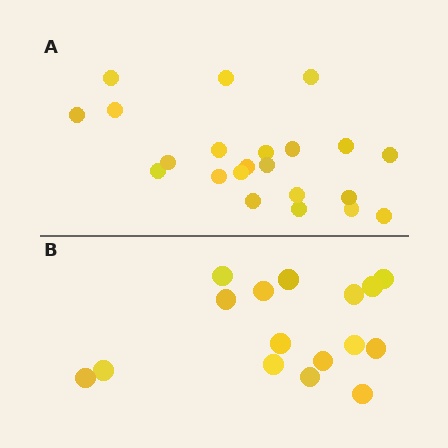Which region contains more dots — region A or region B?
Region A (the top region) has more dots.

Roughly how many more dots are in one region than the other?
Region A has about 6 more dots than region B.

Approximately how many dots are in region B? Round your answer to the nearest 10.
About 20 dots. (The exact count is 16, which rounds to 20.)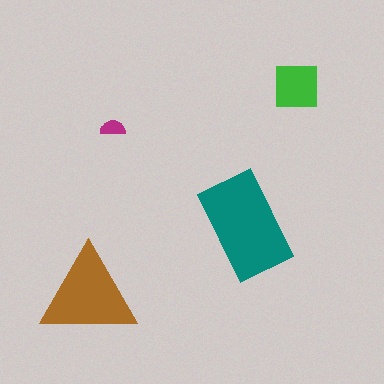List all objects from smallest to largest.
The magenta semicircle, the green square, the brown triangle, the teal rectangle.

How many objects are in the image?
There are 4 objects in the image.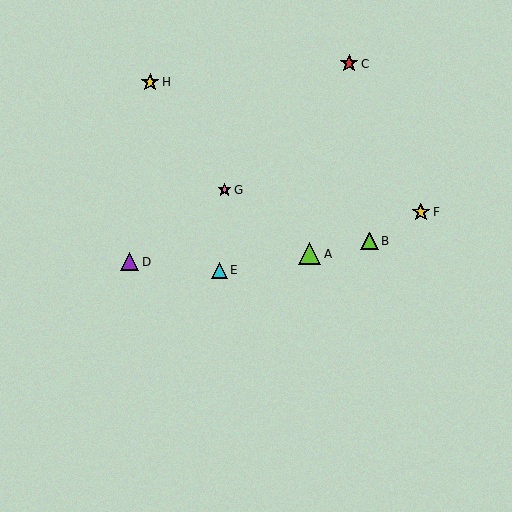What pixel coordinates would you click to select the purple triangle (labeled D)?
Click at (129, 262) to select the purple triangle D.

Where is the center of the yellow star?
The center of the yellow star is at (421, 212).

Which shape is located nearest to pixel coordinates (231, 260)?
The cyan triangle (labeled E) at (219, 270) is nearest to that location.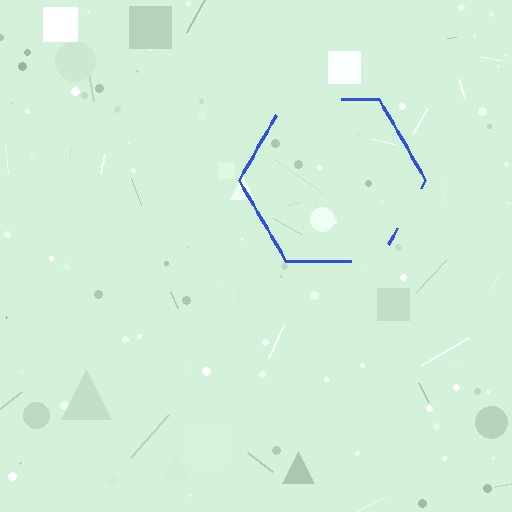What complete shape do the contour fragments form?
The contour fragments form a hexagon.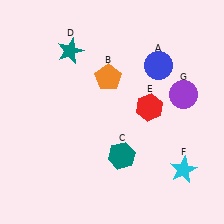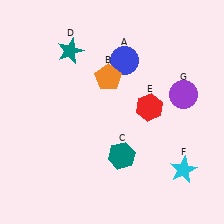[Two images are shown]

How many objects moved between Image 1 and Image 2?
1 object moved between the two images.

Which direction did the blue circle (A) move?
The blue circle (A) moved left.